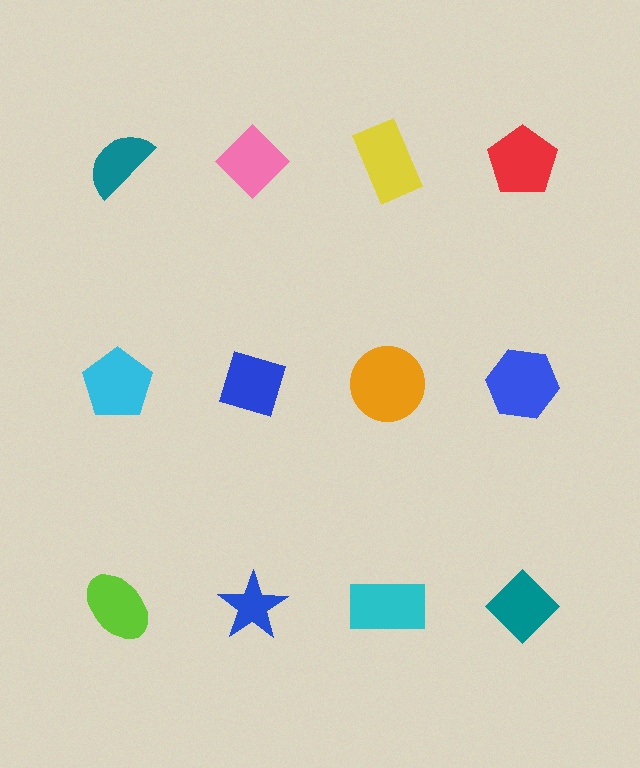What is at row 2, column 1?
A cyan pentagon.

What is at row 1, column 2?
A pink diamond.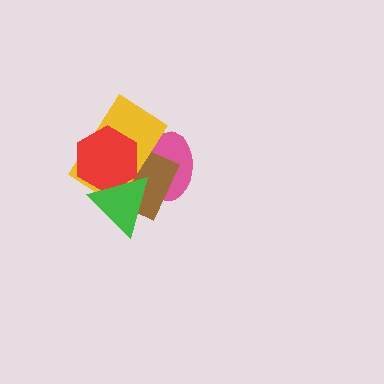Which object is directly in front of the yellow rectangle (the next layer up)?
The red hexagon is directly in front of the yellow rectangle.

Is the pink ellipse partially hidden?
Yes, it is partially covered by another shape.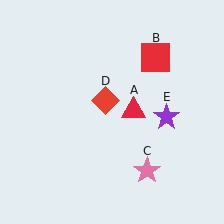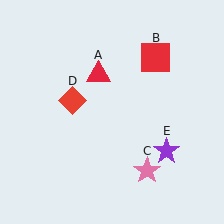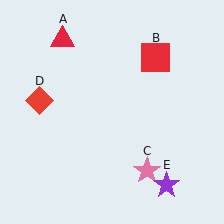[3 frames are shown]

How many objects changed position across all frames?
3 objects changed position: red triangle (object A), red diamond (object D), purple star (object E).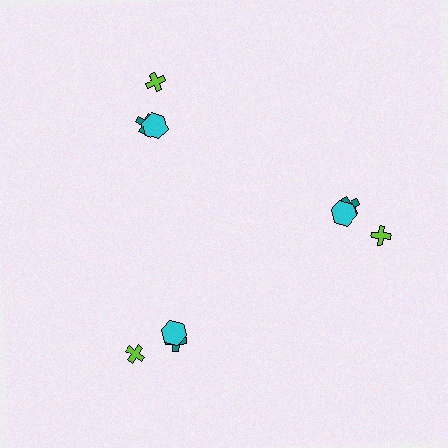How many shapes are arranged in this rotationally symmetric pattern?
There are 9 shapes, arranged in 3 groups of 3.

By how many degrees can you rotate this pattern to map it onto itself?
The pattern maps onto itself every 120 degrees of rotation.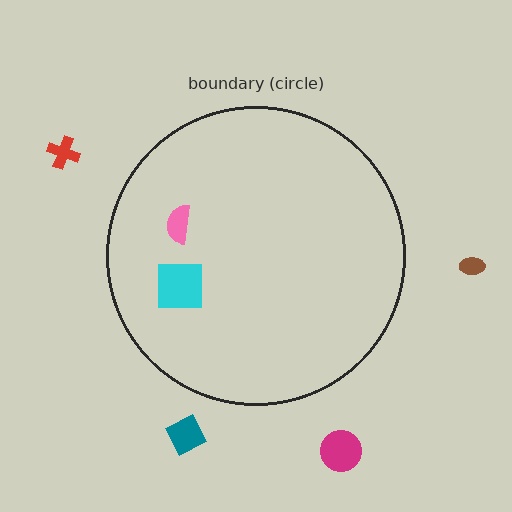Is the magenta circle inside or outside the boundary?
Outside.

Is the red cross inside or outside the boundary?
Outside.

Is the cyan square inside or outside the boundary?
Inside.